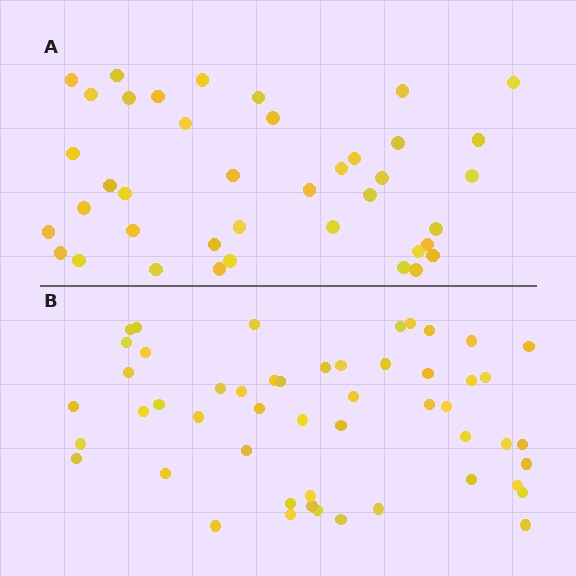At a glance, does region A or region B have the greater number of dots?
Region B (the bottom region) has more dots.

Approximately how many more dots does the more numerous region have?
Region B has roughly 12 or so more dots than region A.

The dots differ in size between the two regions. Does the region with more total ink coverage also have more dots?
No. Region A has more total ink coverage because its dots are larger, but region B actually contains more individual dots. Total area can be misleading — the number of items is what matters here.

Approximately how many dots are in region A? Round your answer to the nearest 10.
About 40 dots.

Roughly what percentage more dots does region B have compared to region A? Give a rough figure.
About 30% more.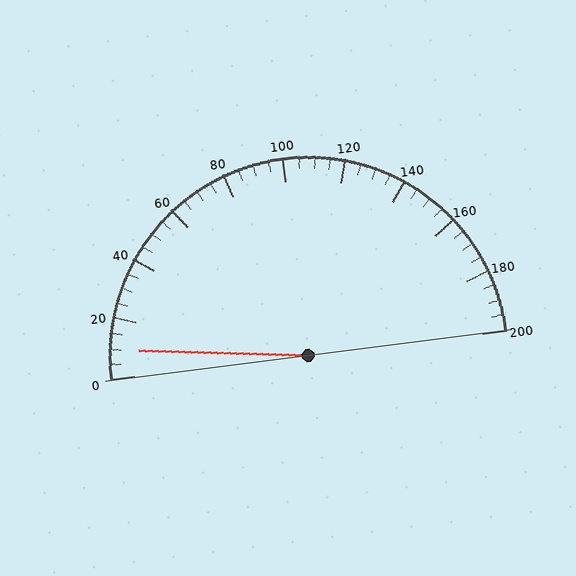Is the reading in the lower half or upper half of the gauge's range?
The reading is in the lower half of the range (0 to 200).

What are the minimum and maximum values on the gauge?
The gauge ranges from 0 to 200.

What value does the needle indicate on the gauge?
The needle indicates approximately 10.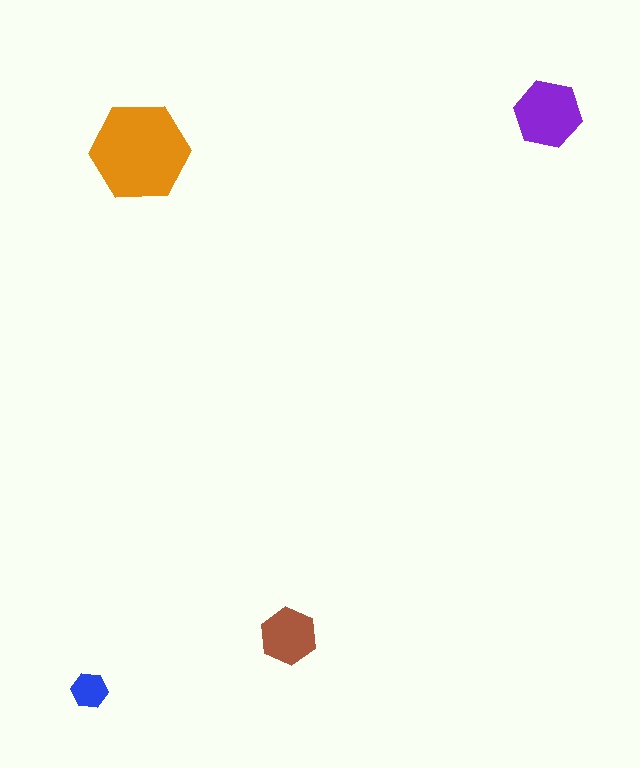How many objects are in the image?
There are 4 objects in the image.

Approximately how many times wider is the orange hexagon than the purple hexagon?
About 1.5 times wider.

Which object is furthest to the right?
The purple hexagon is rightmost.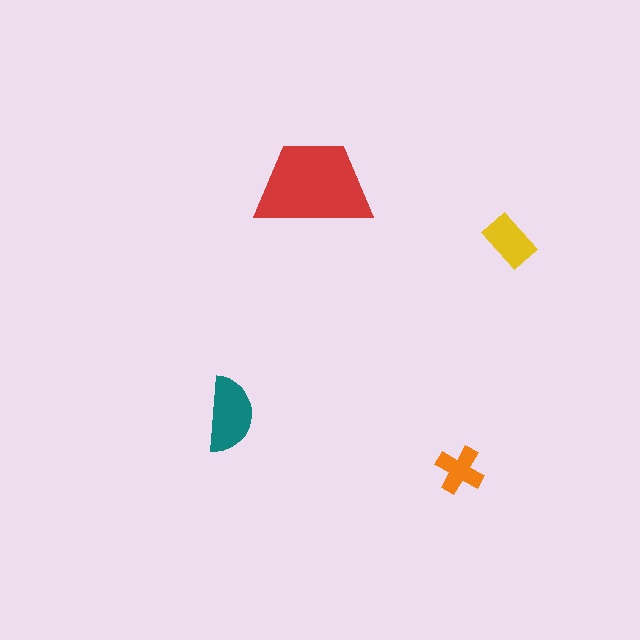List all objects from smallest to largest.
The orange cross, the yellow rectangle, the teal semicircle, the red trapezoid.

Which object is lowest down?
The orange cross is bottommost.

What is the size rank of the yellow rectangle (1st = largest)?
3rd.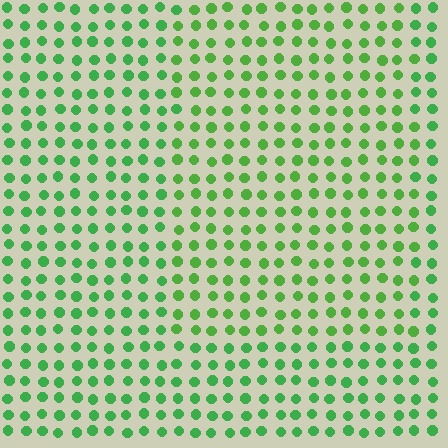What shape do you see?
I see a rectangle.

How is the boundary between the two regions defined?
The boundary is defined purely by a slight shift in hue (about 18 degrees). Spacing, size, and orientation are identical on both sides.